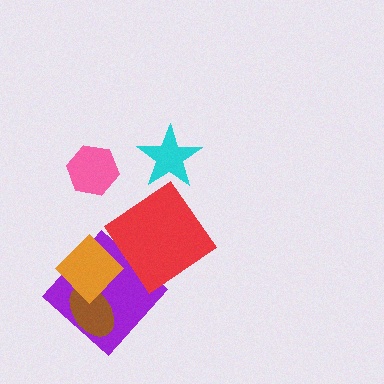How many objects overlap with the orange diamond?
2 objects overlap with the orange diamond.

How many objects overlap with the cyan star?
0 objects overlap with the cyan star.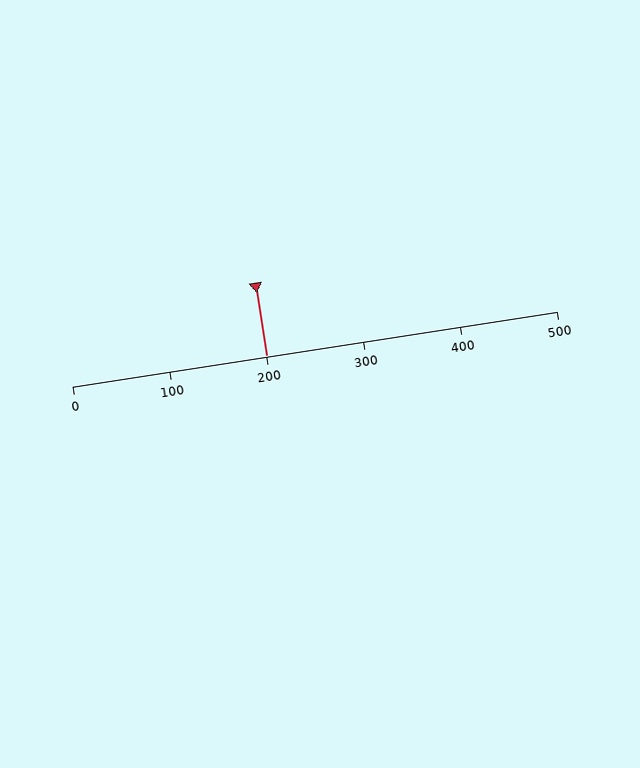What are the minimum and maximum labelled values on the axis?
The axis runs from 0 to 500.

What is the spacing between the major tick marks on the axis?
The major ticks are spaced 100 apart.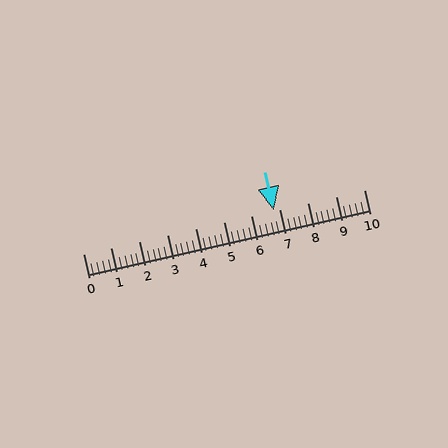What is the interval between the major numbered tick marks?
The major tick marks are spaced 1 units apart.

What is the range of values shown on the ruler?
The ruler shows values from 0 to 10.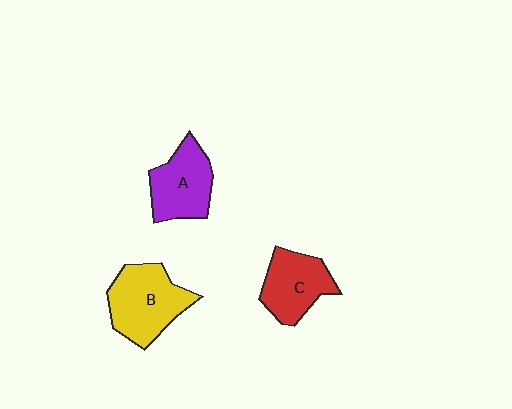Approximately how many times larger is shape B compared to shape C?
Approximately 1.3 times.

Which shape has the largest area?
Shape B (yellow).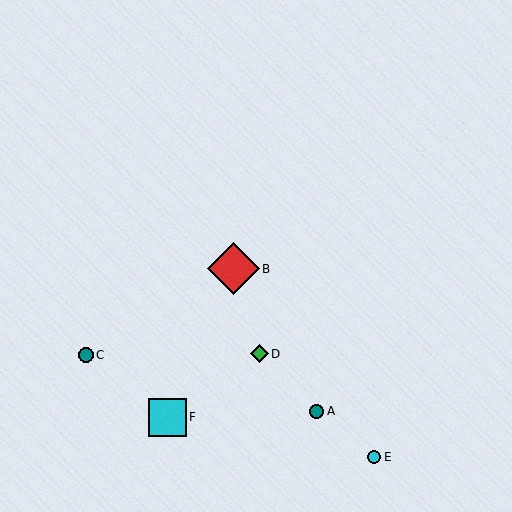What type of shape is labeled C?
Shape C is a teal circle.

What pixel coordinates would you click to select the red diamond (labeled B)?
Click at (234, 269) to select the red diamond B.